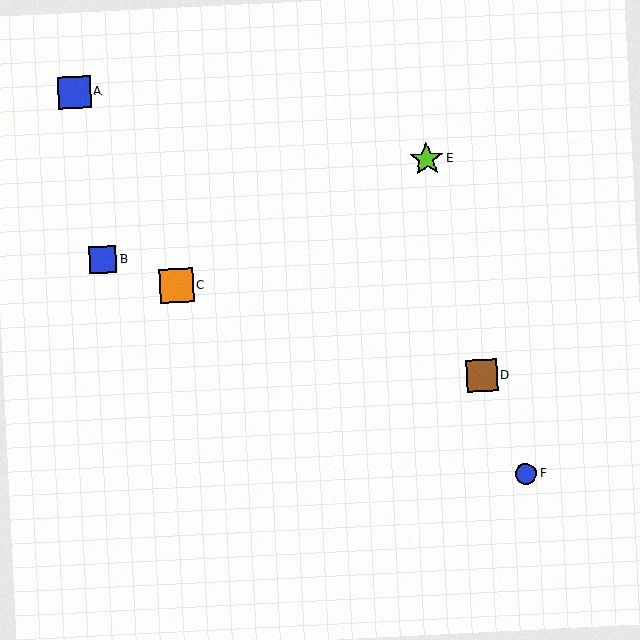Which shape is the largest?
The lime star (labeled E) is the largest.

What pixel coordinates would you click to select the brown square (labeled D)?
Click at (482, 376) to select the brown square D.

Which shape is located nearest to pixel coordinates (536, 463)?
The blue circle (labeled F) at (526, 474) is nearest to that location.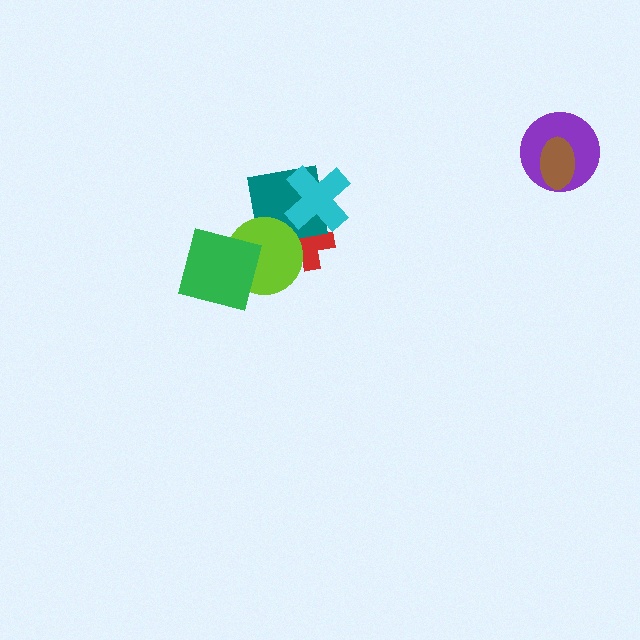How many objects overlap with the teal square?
3 objects overlap with the teal square.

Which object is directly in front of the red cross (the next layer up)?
The teal square is directly in front of the red cross.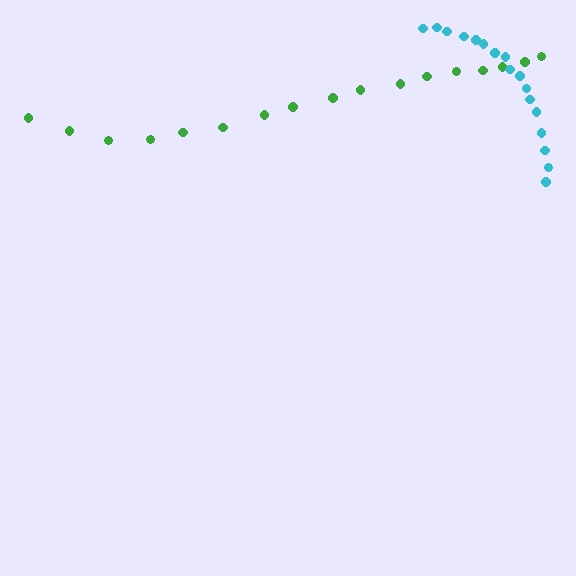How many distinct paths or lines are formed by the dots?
There are 2 distinct paths.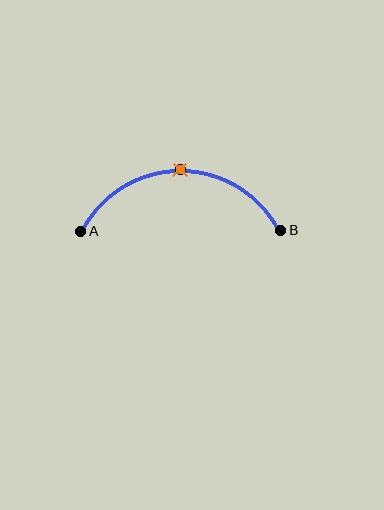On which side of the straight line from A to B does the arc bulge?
The arc bulges above the straight line connecting A and B.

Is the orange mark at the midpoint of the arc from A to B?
Yes. The orange mark lies on the arc at equal arc-length from both A and B — it is the arc midpoint.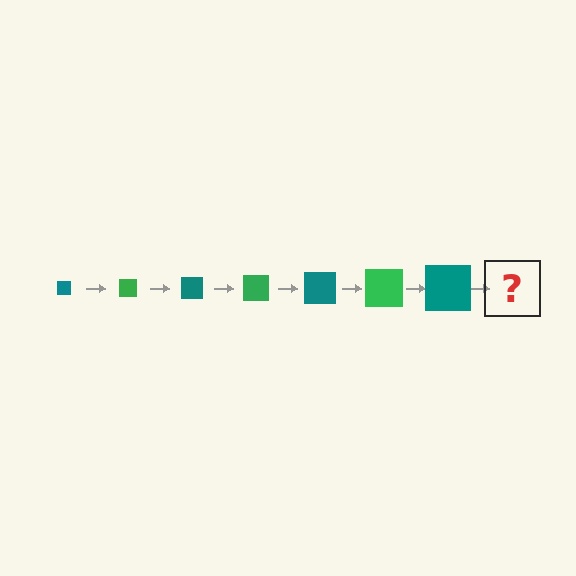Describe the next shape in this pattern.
It should be a green square, larger than the previous one.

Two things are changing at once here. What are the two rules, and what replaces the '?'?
The two rules are that the square grows larger each step and the color cycles through teal and green. The '?' should be a green square, larger than the previous one.